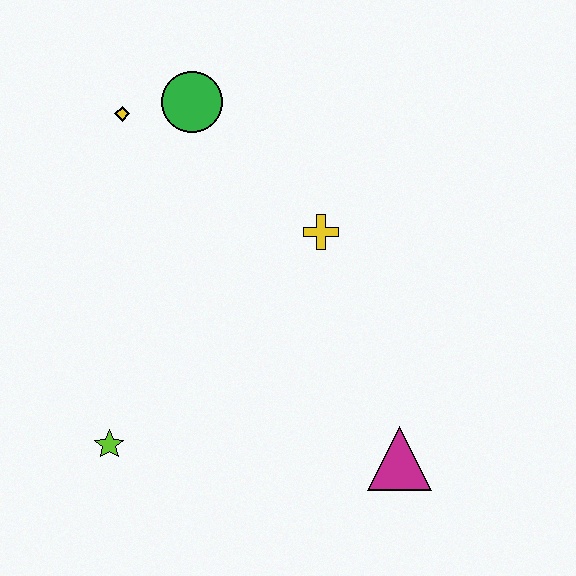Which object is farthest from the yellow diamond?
The magenta triangle is farthest from the yellow diamond.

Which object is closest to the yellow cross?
The green circle is closest to the yellow cross.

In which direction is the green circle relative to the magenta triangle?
The green circle is above the magenta triangle.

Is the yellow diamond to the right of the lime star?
Yes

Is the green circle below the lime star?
No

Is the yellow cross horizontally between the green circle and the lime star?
No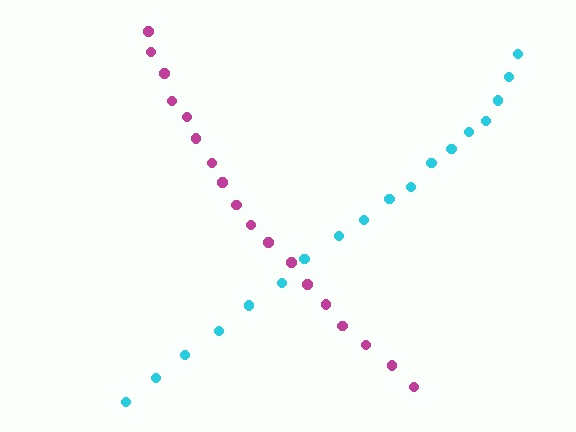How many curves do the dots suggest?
There are 2 distinct paths.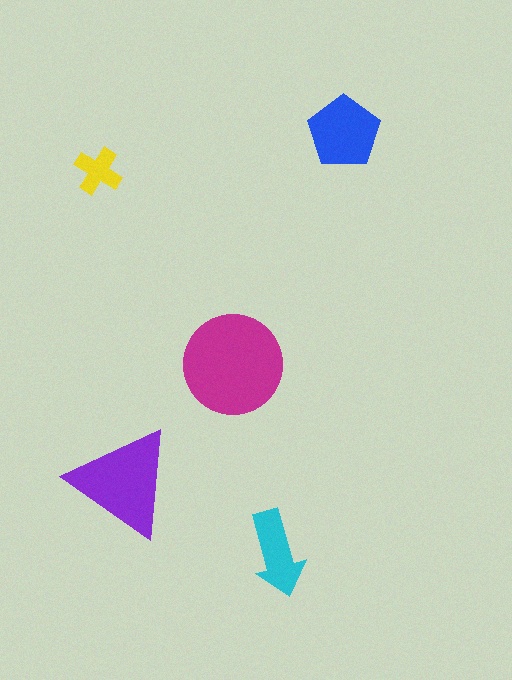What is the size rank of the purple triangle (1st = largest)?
2nd.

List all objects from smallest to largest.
The yellow cross, the cyan arrow, the blue pentagon, the purple triangle, the magenta circle.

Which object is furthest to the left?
The yellow cross is leftmost.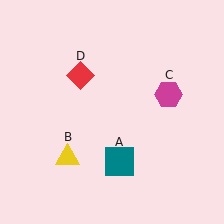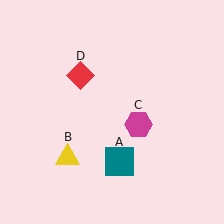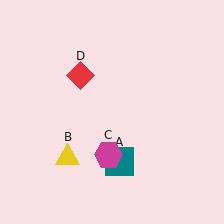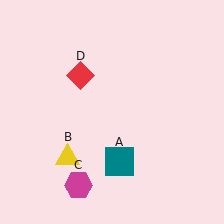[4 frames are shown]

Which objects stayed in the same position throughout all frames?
Teal square (object A) and yellow triangle (object B) and red diamond (object D) remained stationary.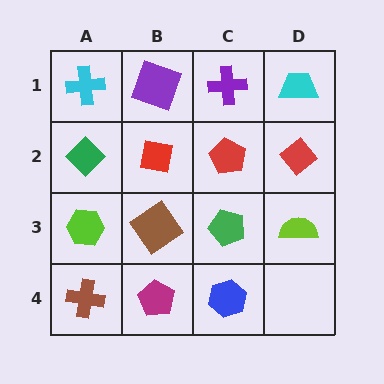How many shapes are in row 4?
3 shapes.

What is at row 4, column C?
A blue hexagon.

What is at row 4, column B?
A magenta pentagon.